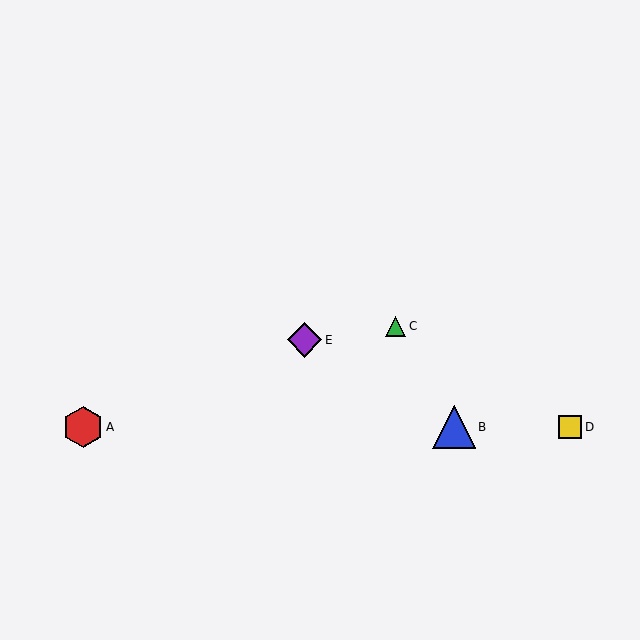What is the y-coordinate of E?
Object E is at y≈340.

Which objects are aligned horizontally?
Objects A, B, D are aligned horizontally.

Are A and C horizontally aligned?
No, A is at y≈427 and C is at y≈326.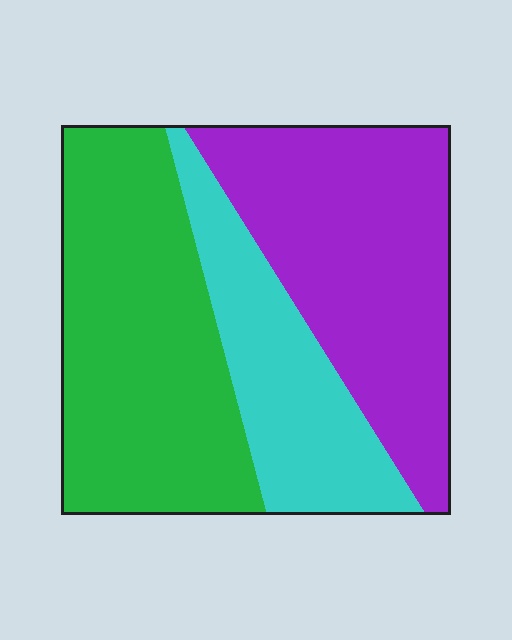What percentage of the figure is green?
Green covers around 40% of the figure.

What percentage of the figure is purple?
Purple covers around 40% of the figure.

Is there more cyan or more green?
Green.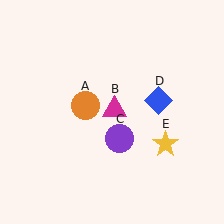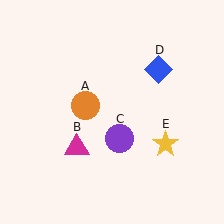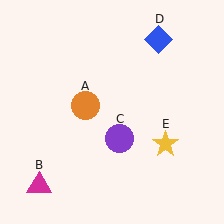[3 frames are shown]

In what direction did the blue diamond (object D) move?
The blue diamond (object D) moved up.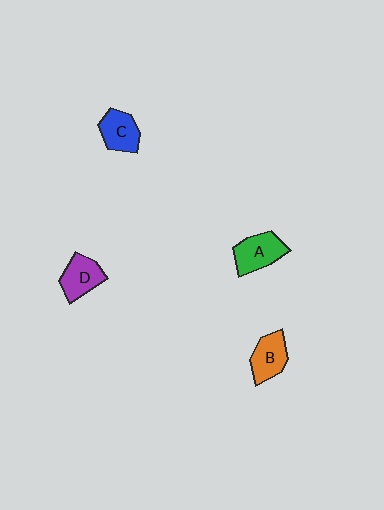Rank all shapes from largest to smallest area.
From largest to smallest: A (green), D (purple), B (orange), C (blue).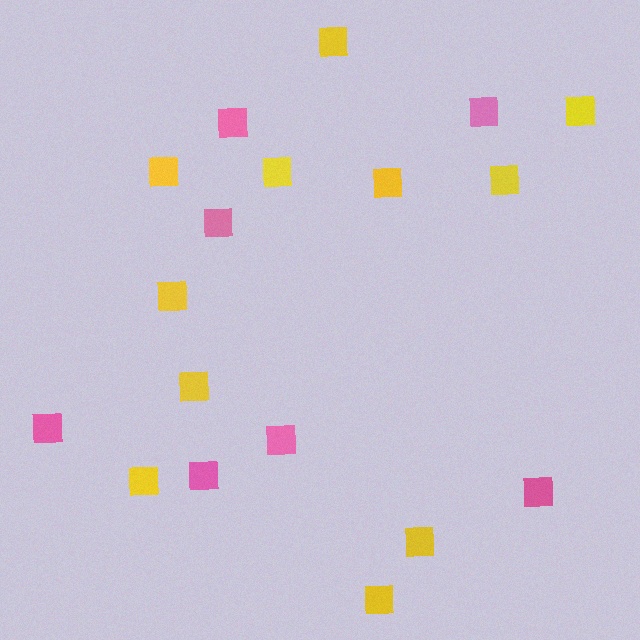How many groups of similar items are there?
There are 2 groups: one group of yellow squares (11) and one group of pink squares (7).